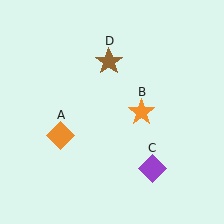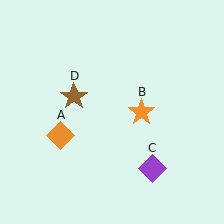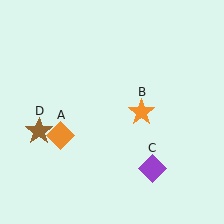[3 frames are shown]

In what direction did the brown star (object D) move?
The brown star (object D) moved down and to the left.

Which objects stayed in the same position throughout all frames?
Orange diamond (object A) and orange star (object B) and purple diamond (object C) remained stationary.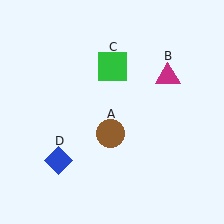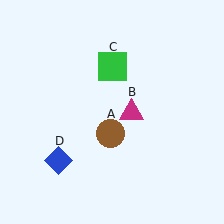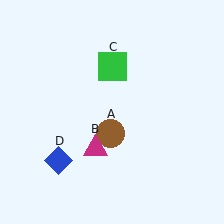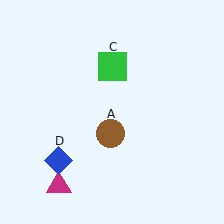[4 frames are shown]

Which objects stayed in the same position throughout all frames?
Brown circle (object A) and green square (object C) and blue diamond (object D) remained stationary.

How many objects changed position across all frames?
1 object changed position: magenta triangle (object B).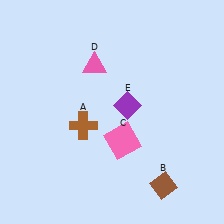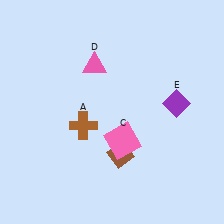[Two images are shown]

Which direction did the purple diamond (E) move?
The purple diamond (E) moved right.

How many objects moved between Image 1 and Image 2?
2 objects moved between the two images.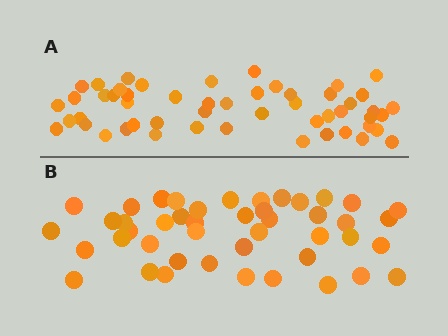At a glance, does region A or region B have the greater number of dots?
Region A (the top region) has more dots.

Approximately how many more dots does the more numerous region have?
Region A has roughly 8 or so more dots than region B.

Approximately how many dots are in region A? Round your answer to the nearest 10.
About 50 dots. (The exact count is 52, which rounds to 50.)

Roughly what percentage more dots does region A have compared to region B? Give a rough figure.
About 15% more.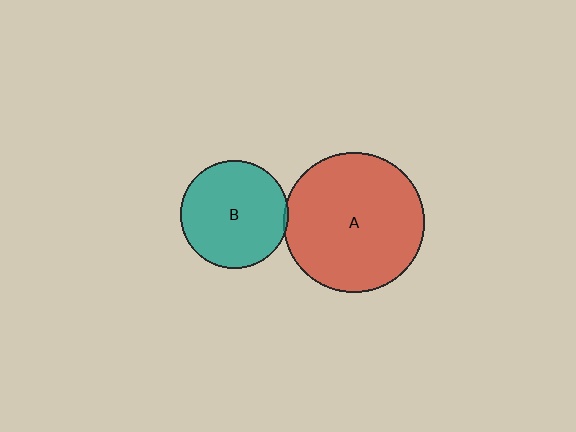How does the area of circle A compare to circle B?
Approximately 1.7 times.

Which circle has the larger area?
Circle A (red).